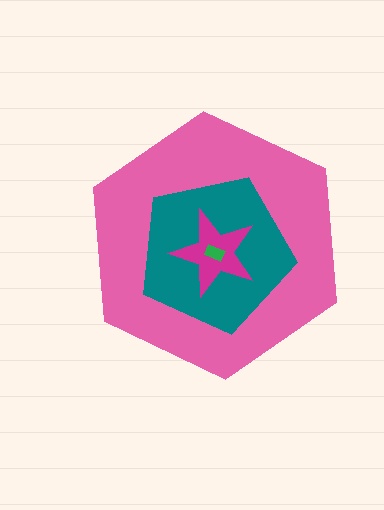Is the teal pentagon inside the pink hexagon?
Yes.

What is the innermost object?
The green rectangle.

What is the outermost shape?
The pink hexagon.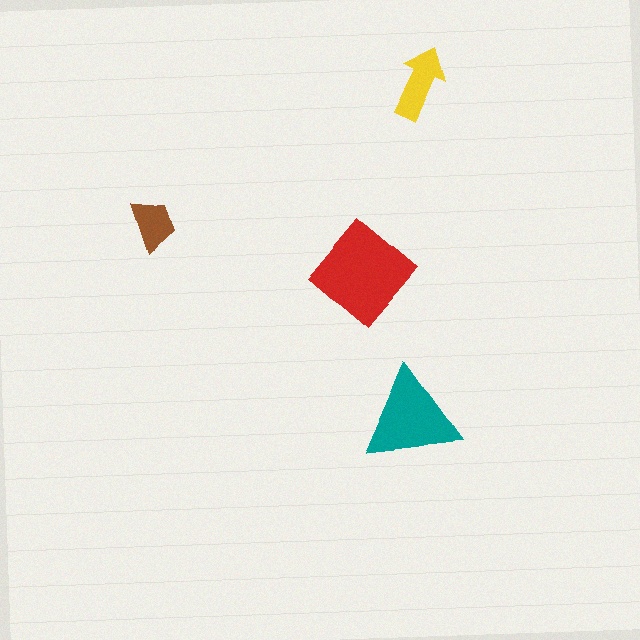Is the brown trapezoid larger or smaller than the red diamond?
Smaller.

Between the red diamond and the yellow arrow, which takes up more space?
The red diamond.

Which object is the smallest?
The brown trapezoid.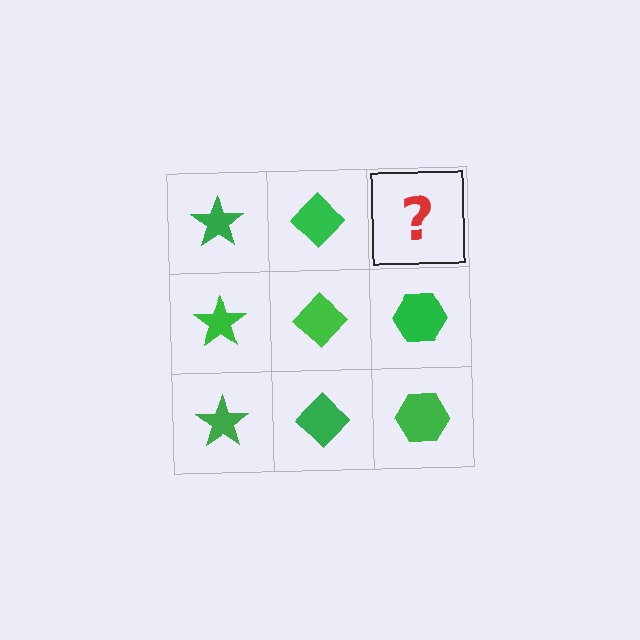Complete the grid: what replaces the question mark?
The question mark should be replaced with a green hexagon.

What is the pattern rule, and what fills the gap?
The rule is that each column has a consistent shape. The gap should be filled with a green hexagon.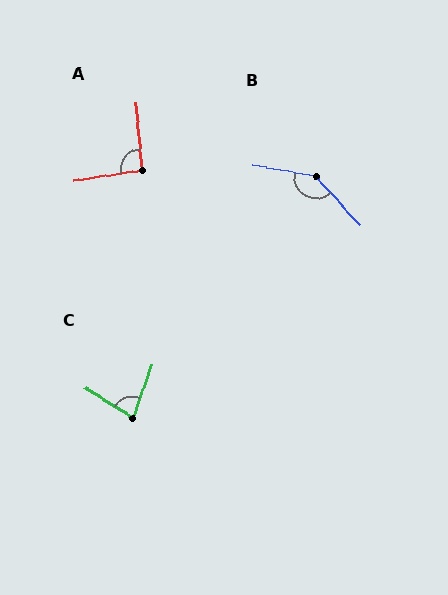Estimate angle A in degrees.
Approximately 94 degrees.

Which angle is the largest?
B, at approximately 143 degrees.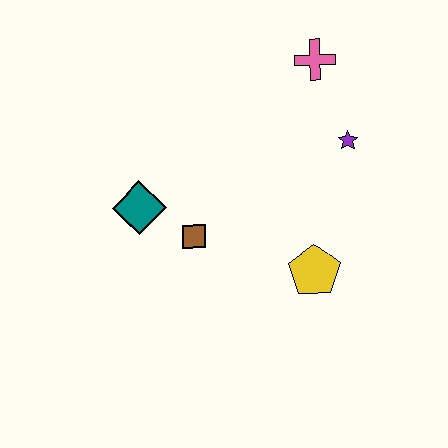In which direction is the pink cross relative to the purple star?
The pink cross is above the purple star.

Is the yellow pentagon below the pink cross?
Yes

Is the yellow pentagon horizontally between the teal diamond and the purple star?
Yes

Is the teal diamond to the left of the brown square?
Yes